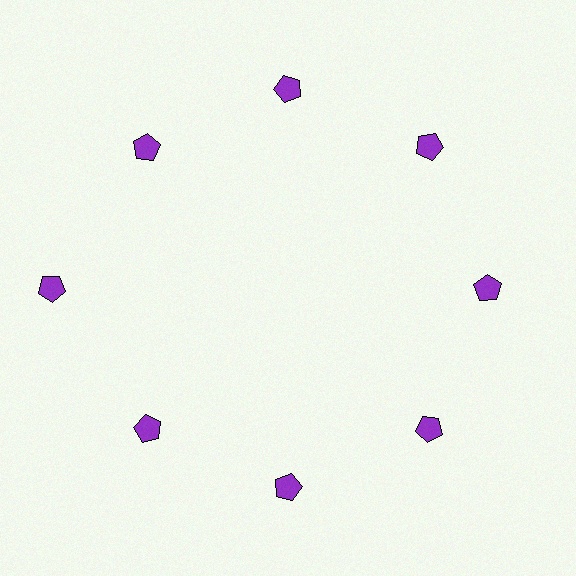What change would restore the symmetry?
The symmetry would be restored by moving it inward, back onto the ring so that all 8 pentagons sit at equal angles and equal distance from the center.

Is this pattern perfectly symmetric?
No. The 8 purple pentagons are arranged in a ring, but one element near the 9 o'clock position is pushed outward from the center, breaking the 8-fold rotational symmetry.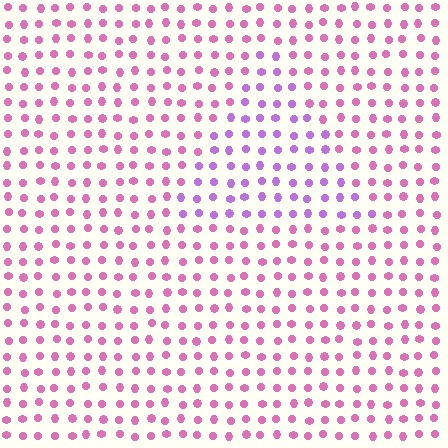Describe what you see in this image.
The image is filled with small pink elements in a uniform arrangement. A triangle-shaped region is visible where the elements are tinted to a slightly different hue, forming a subtle color boundary.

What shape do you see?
I see a triangle.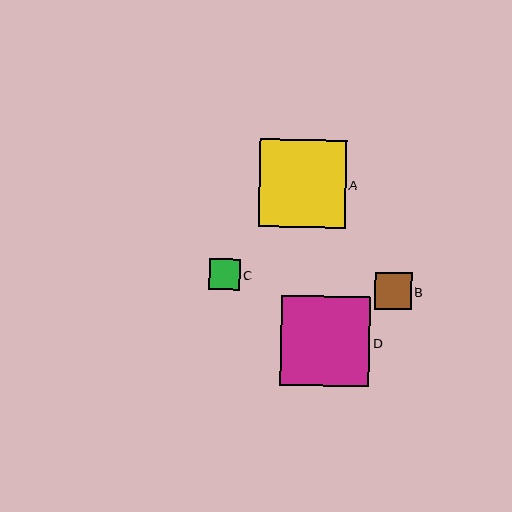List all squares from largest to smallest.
From largest to smallest: D, A, B, C.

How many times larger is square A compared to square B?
Square A is approximately 2.4 times the size of square B.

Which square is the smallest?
Square C is the smallest with a size of approximately 31 pixels.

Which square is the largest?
Square D is the largest with a size of approximately 89 pixels.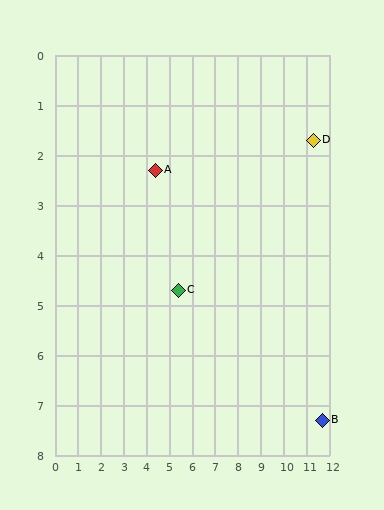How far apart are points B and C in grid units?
Points B and C are about 6.8 grid units apart.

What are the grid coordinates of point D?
Point D is at approximately (11.3, 1.7).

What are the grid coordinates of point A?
Point A is at approximately (4.4, 2.3).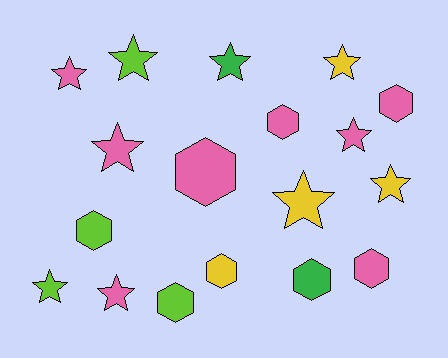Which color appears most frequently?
Pink, with 8 objects.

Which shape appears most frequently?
Star, with 10 objects.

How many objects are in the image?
There are 18 objects.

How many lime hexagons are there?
There are 2 lime hexagons.